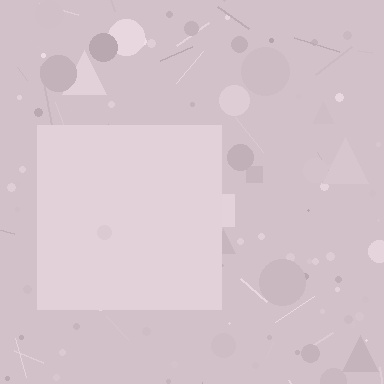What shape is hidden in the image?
A square is hidden in the image.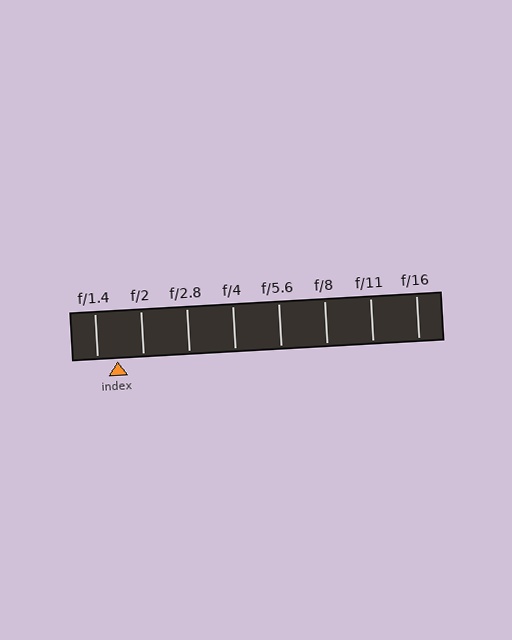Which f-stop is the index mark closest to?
The index mark is closest to f/1.4.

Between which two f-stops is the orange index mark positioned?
The index mark is between f/1.4 and f/2.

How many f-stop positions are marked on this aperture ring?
There are 8 f-stop positions marked.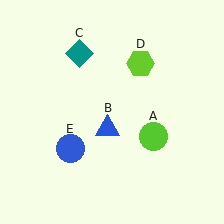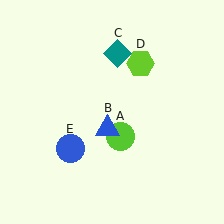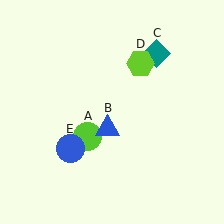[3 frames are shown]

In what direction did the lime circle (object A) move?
The lime circle (object A) moved left.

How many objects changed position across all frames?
2 objects changed position: lime circle (object A), teal diamond (object C).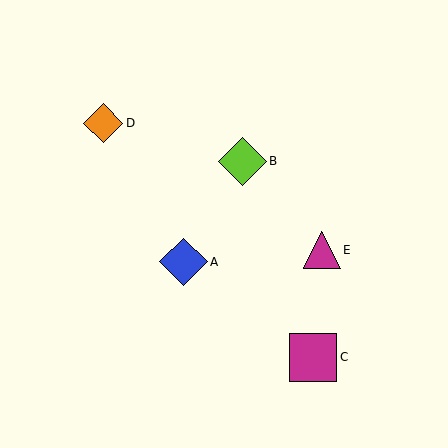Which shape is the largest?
The lime diamond (labeled B) is the largest.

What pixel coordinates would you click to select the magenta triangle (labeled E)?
Click at (322, 250) to select the magenta triangle E.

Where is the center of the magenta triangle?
The center of the magenta triangle is at (322, 250).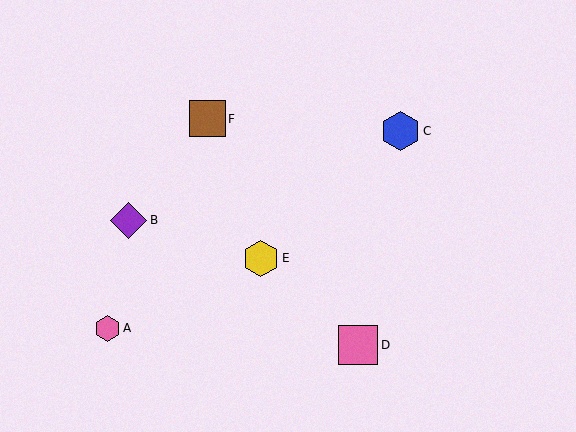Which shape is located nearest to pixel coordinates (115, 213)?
The purple diamond (labeled B) at (128, 220) is nearest to that location.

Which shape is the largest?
The pink square (labeled D) is the largest.